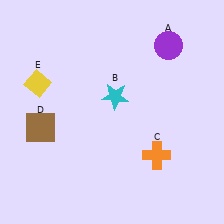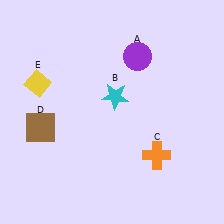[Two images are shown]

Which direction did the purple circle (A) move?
The purple circle (A) moved left.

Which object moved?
The purple circle (A) moved left.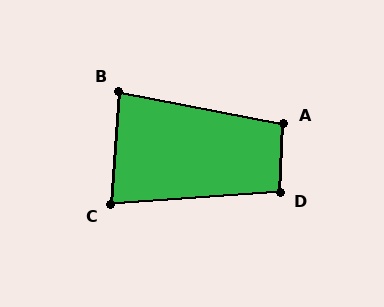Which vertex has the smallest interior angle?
C, at approximately 82 degrees.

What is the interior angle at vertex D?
Approximately 97 degrees (obtuse).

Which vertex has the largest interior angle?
A, at approximately 98 degrees.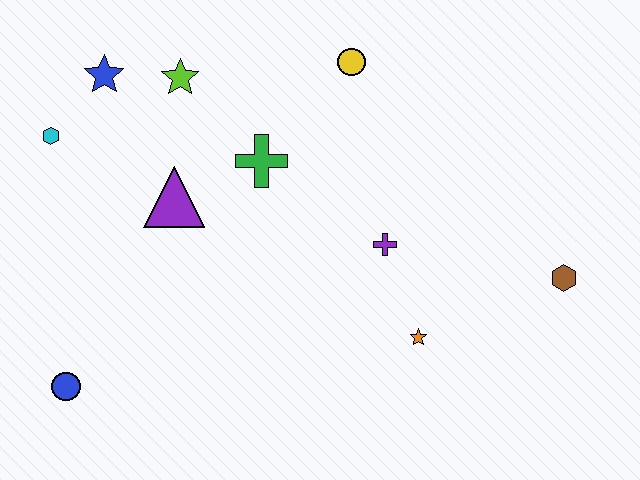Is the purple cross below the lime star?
Yes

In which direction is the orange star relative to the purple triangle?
The orange star is to the right of the purple triangle.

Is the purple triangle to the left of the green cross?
Yes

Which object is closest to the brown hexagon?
The orange star is closest to the brown hexagon.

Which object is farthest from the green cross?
The brown hexagon is farthest from the green cross.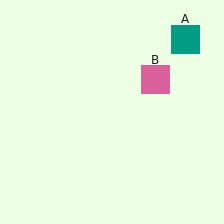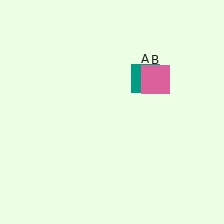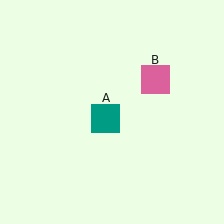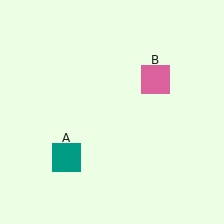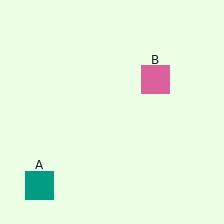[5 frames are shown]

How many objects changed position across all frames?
1 object changed position: teal square (object A).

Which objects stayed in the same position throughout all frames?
Pink square (object B) remained stationary.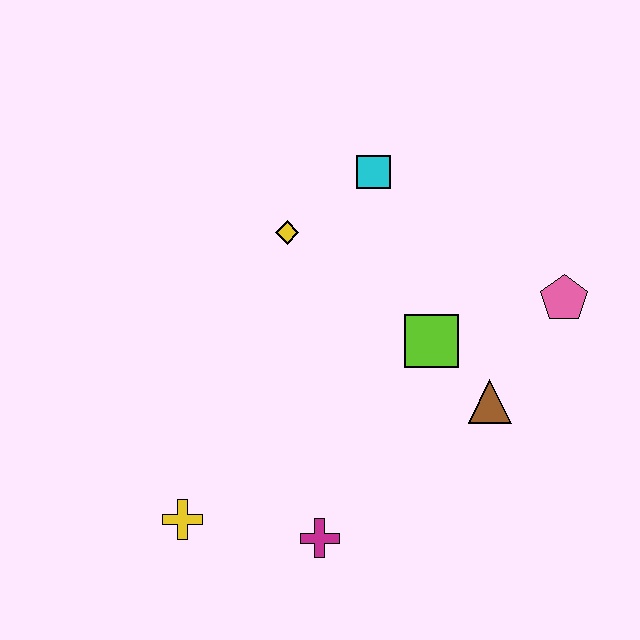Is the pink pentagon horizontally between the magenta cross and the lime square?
No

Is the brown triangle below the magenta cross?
No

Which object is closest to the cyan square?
The yellow diamond is closest to the cyan square.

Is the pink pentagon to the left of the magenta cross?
No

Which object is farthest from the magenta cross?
The cyan square is farthest from the magenta cross.